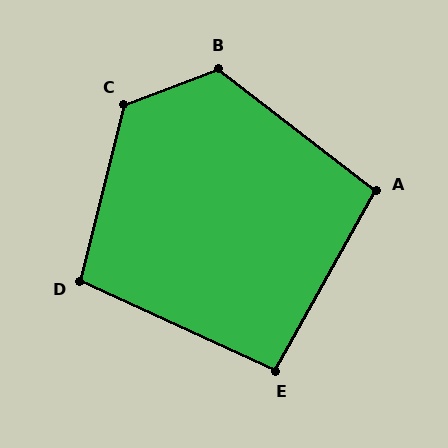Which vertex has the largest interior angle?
C, at approximately 125 degrees.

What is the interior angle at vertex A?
Approximately 99 degrees (obtuse).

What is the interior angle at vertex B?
Approximately 121 degrees (obtuse).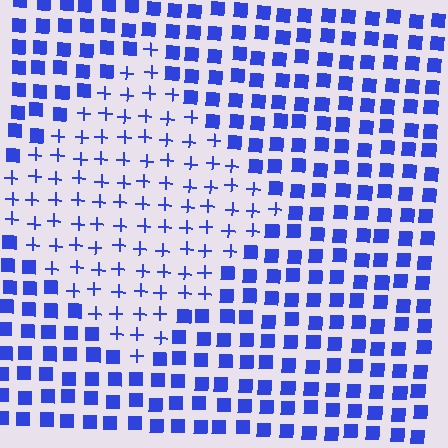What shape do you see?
I see a diamond.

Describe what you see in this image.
The image is filled with small blue elements arranged in a uniform grid. A diamond-shaped region contains plus signs, while the surrounding area contains squares. The boundary is defined purely by the change in element shape.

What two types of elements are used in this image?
The image uses plus signs inside the diamond region and squares outside it.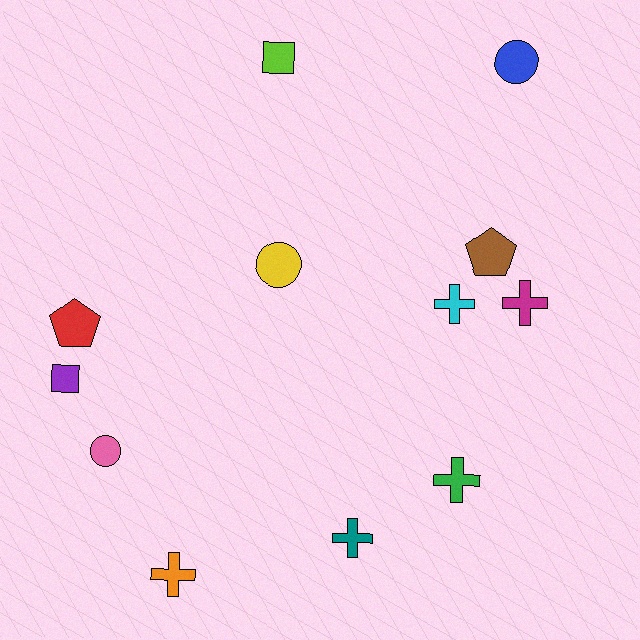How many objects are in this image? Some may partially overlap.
There are 12 objects.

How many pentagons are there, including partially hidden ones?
There are 2 pentagons.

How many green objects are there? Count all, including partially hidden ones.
There is 1 green object.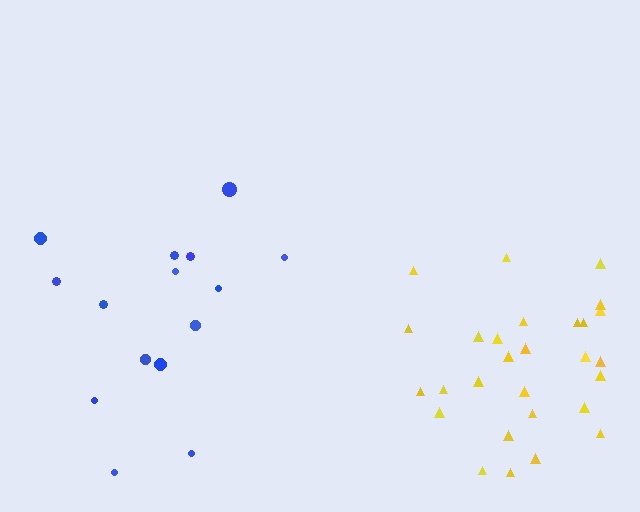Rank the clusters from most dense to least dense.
yellow, blue.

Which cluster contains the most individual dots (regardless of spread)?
Yellow (28).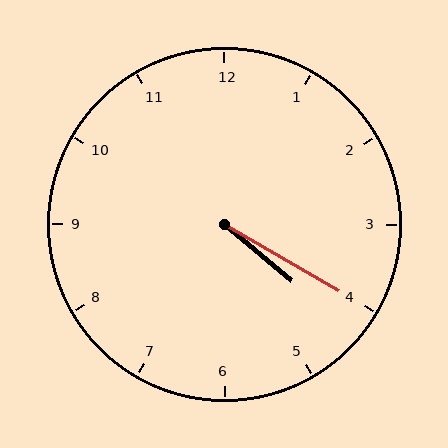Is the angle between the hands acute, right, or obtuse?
It is acute.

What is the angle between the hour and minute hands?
Approximately 10 degrees.